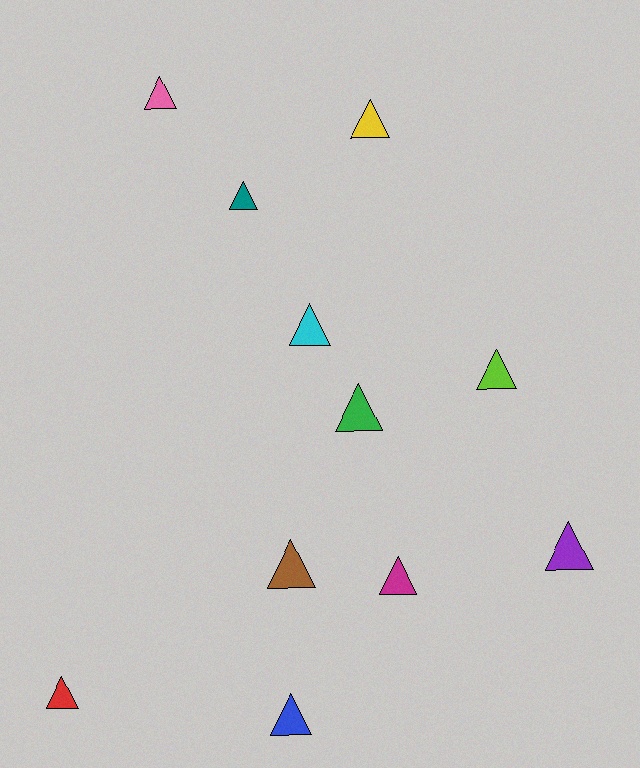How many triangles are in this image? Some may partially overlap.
There are 11 triangles.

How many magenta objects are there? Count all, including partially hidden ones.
There is 1 magenta object.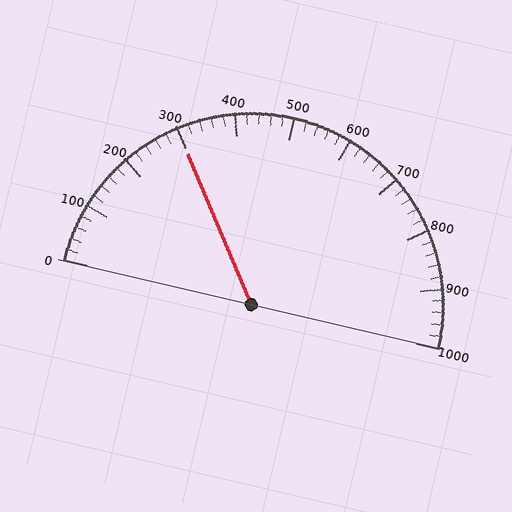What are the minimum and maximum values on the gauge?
The gauge ranges from 0 to 1000.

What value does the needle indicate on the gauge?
The needle indicates approximately 300.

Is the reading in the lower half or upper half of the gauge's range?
The reading is in the lower half of the range (0 to 1000).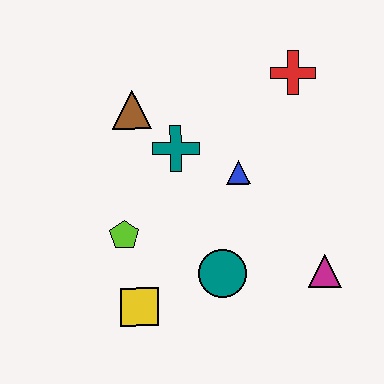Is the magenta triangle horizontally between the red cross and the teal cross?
No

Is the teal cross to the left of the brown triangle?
No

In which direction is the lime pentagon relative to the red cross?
The lime pentagon is to the left of the red cross.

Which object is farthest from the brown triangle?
The magenta triangle is farthest from the brown triangle.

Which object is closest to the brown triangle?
The teal cross is closest to the brown triangle.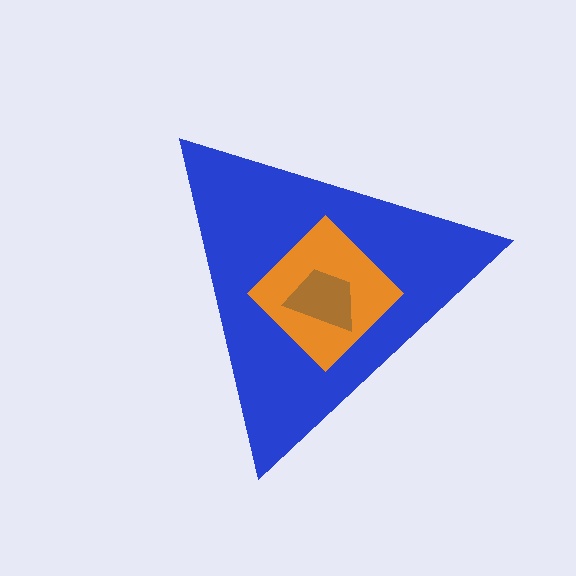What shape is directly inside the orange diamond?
The brown trapezoid.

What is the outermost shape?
The blue triangle.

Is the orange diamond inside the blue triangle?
Yes.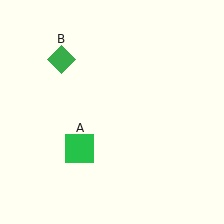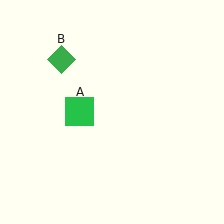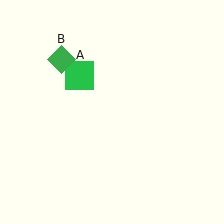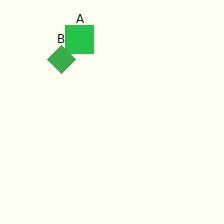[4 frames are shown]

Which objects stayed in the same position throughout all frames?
Green diamond (object B) remained stationary.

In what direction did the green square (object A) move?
The green square (object A) moved up.